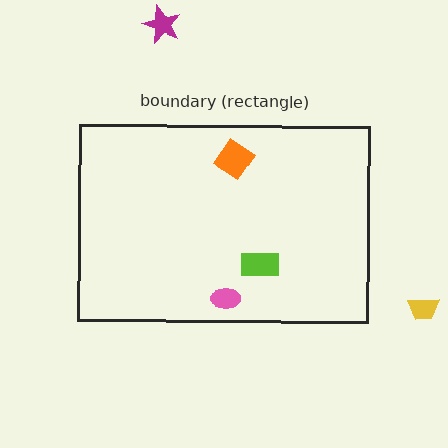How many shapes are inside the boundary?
3 inside, 2 outside.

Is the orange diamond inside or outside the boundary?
Inside.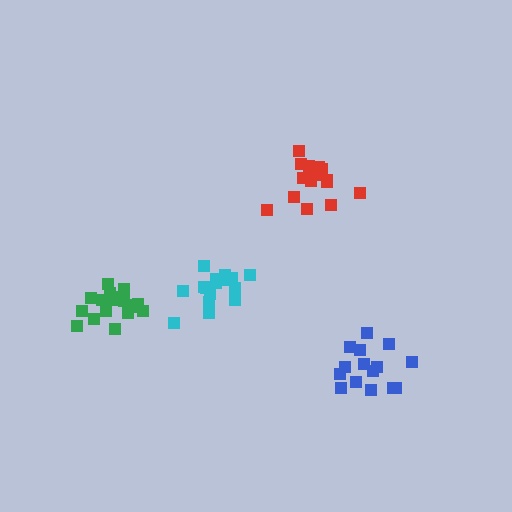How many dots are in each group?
Group 1: 19 dots, Group 2: 17 dots, Group 3: 17 dots, Group 4: 15 dots (68 total).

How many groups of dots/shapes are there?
There are 4 groups.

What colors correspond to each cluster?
The clusters are colored: green, red, cyan, blue.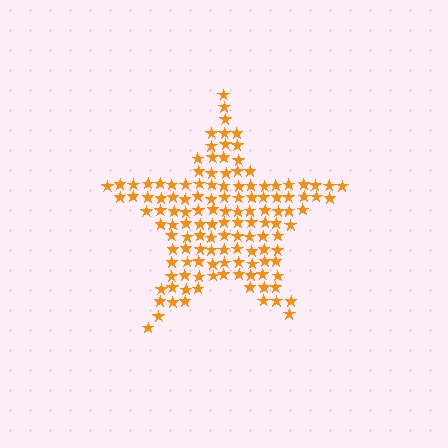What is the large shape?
The large shape is a star.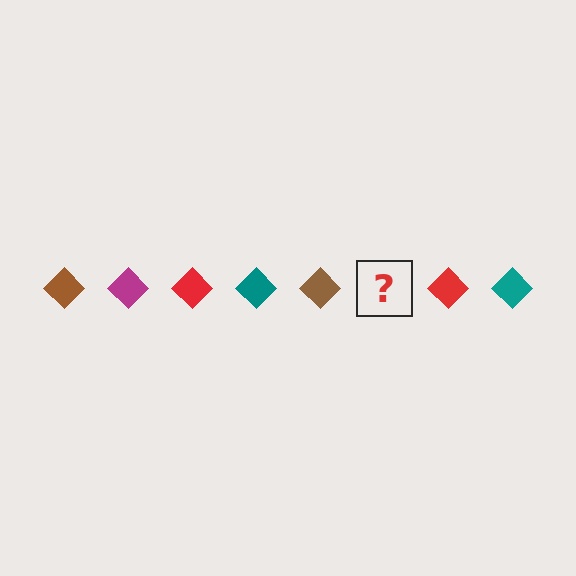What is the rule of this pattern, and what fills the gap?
The rule is that the pattern cycles through brown, magenta, red, teal diamonds. The gap should be filled with a magenta diamond.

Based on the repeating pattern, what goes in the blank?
The blank should be a magenta diamond.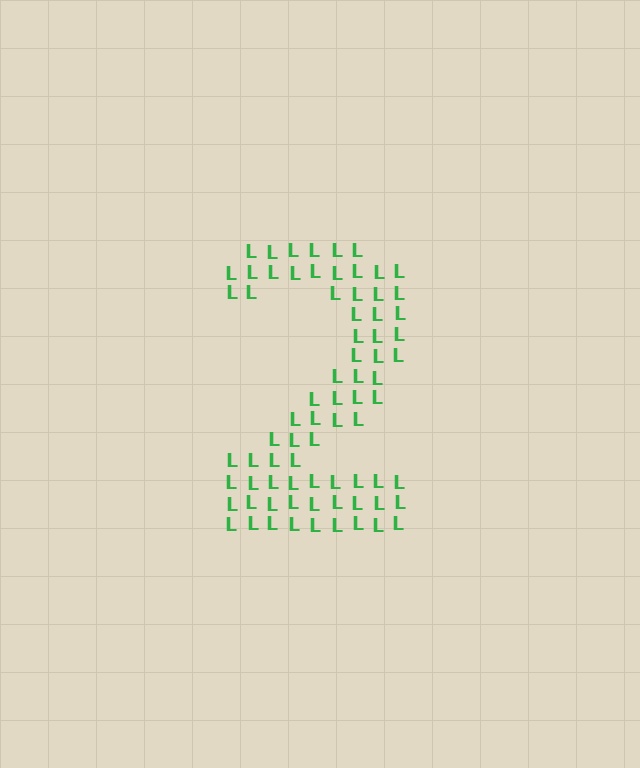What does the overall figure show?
The overall figure shows the digit 2.